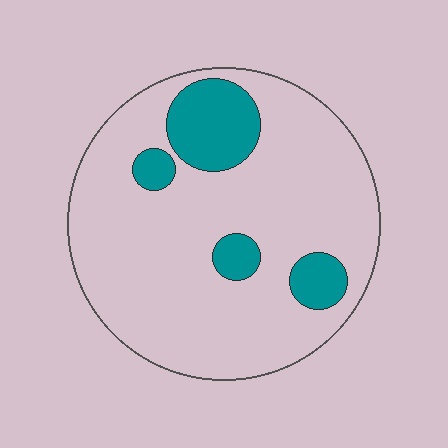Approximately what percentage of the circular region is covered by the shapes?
Approximately 15%.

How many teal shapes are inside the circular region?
4.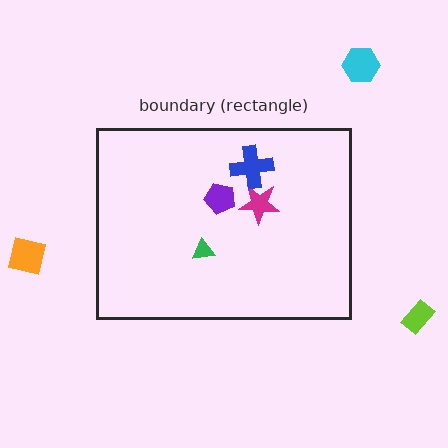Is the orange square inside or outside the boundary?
Outside.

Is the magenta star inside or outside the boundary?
Inside.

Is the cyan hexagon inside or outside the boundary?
Outside.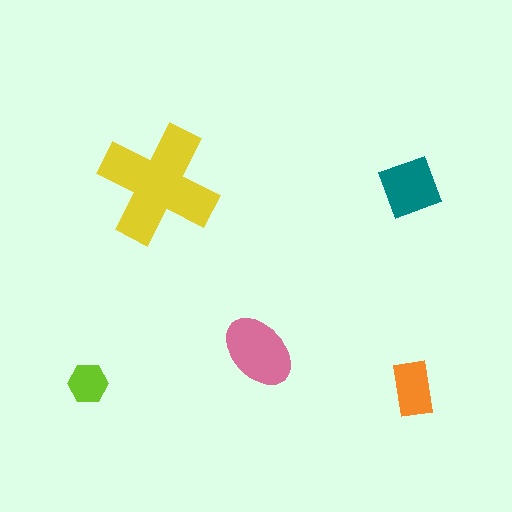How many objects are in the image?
There are 5 objects in the image.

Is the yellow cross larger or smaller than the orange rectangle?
Larger.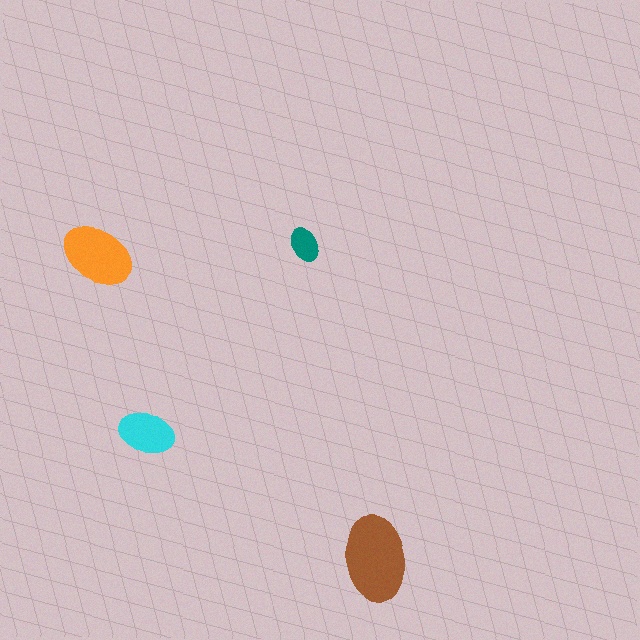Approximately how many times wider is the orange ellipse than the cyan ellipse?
About 1.5 times wider.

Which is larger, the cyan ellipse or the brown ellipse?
The brown one.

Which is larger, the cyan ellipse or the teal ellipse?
The cyan one.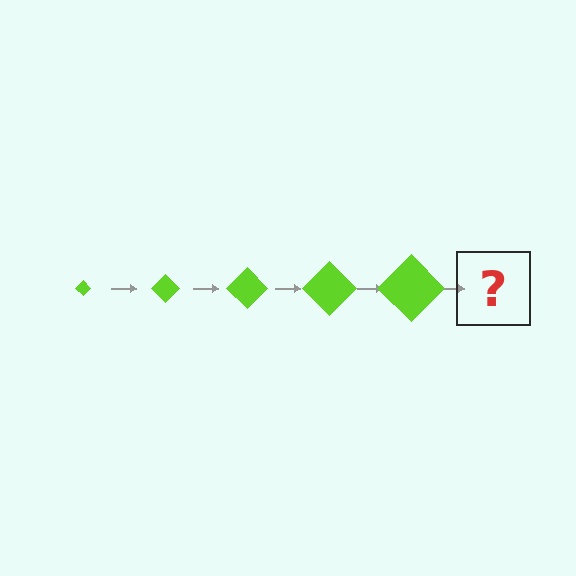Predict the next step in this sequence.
The next step is a lime diamond, larger than the previous one.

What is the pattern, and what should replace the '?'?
The pattern is that the diamond gets progressively larger each step. The '?' should be a lime diamond, larger than the previous one.